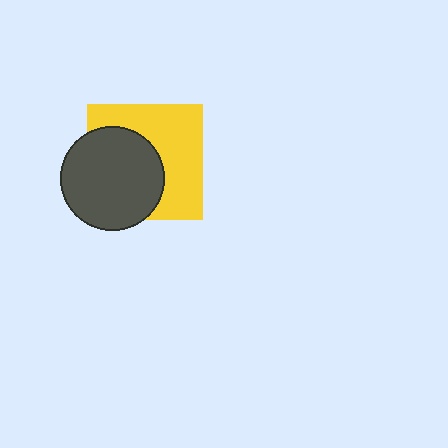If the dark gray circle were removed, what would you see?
You would see the complete yellow square.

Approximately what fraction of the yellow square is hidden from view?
Roughly 47% of the yellow square is hidden behind the dark gray circle.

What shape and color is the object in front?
The object in front is a dark gray circle.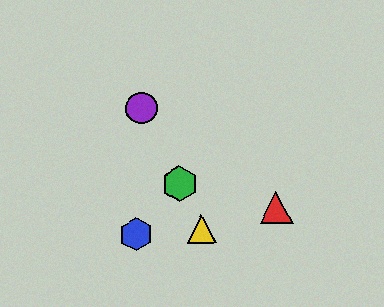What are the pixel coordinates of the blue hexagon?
The blue hexagon is at (136, 235).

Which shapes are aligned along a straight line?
The green hexagon, the yellow triangle, the purple circle are aligned along a straight line.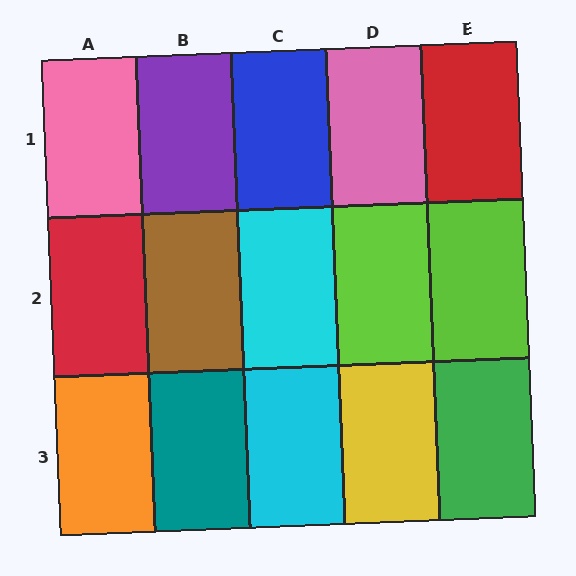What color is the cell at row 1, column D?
Pink.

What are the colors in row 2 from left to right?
Red, brown, cyan, lime, lime.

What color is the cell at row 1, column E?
Red.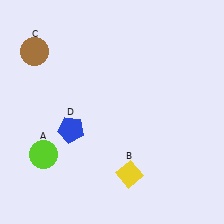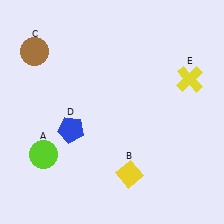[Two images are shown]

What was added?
A yellow cross (E) was added in Image 2.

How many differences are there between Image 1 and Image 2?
There is 1 difference between the two images.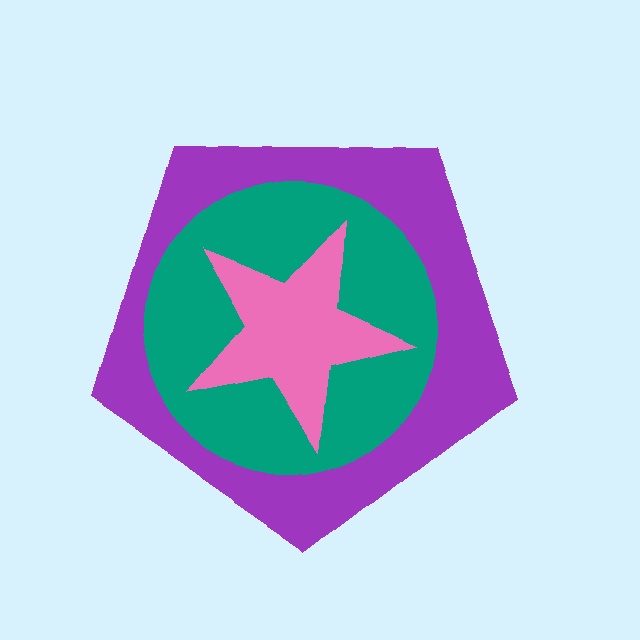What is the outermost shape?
The purple pentagon.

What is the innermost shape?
The pink star.